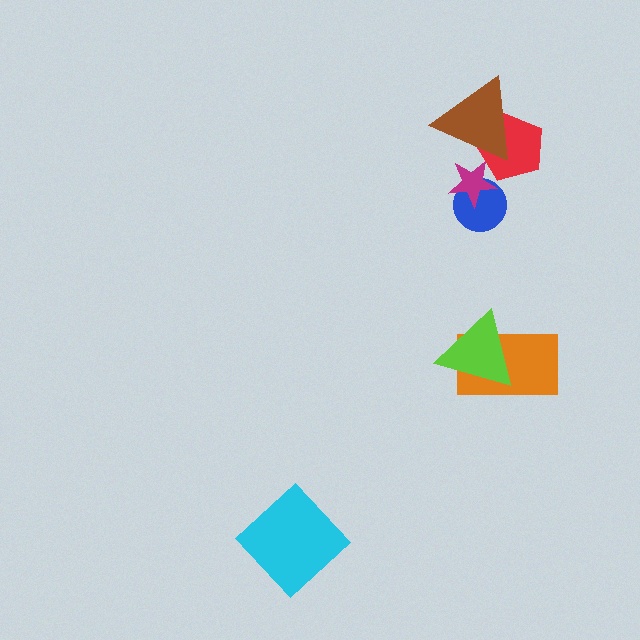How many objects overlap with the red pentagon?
2 objects overlap with the red pentagon.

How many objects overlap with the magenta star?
3 objects overlap with the magenta star.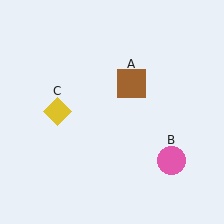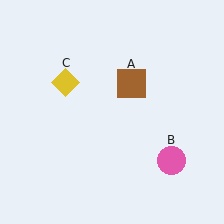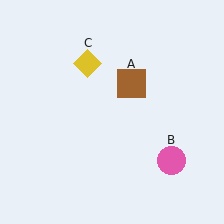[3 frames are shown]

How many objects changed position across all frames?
1 object changed position: yellow diamond (object C).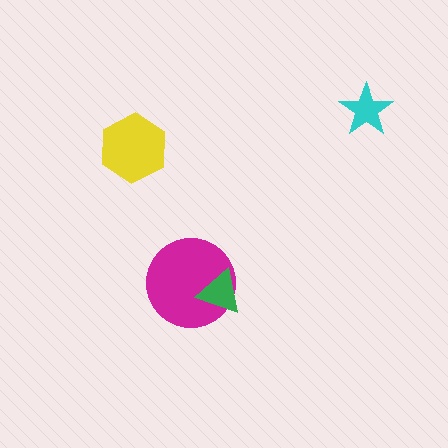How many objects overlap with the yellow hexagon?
0 objects overlap with the yellow hexagon.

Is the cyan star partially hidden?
No, no other shape covers it.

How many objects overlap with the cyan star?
0 objects overlap with the cyan star.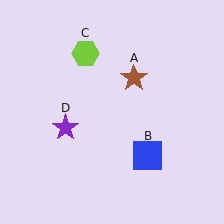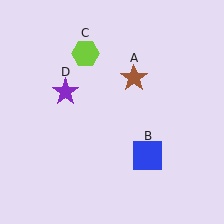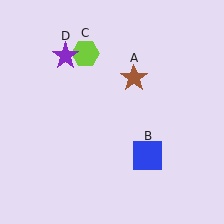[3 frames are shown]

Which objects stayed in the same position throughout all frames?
Brown star (object A) and blue square (object B) and lime hexagon (object C) remained stationary.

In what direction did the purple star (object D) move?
The purple star (object D) moved up.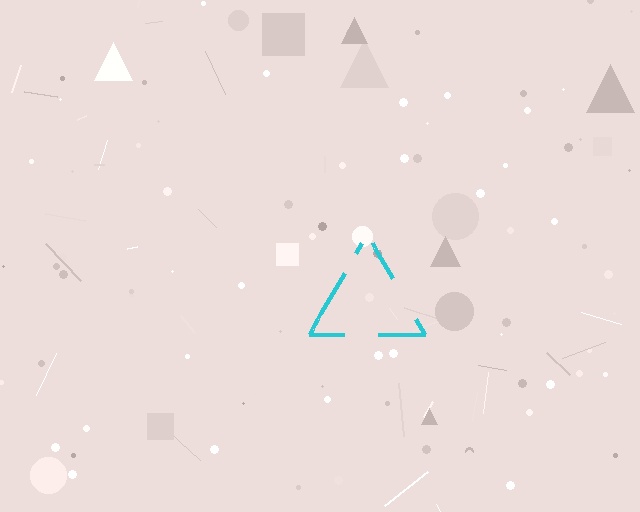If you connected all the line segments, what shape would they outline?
They would outline a triangle.